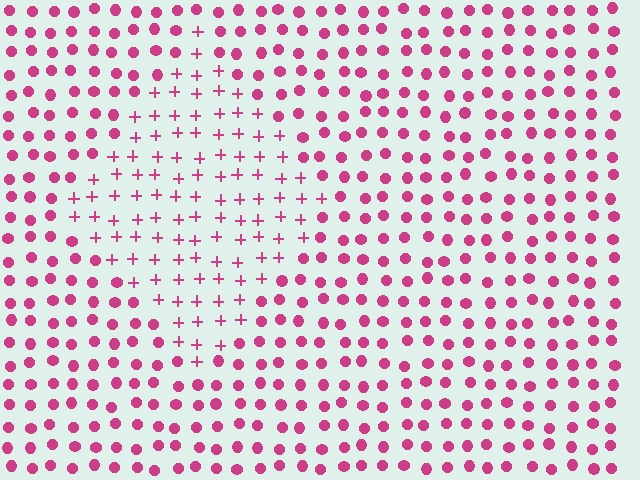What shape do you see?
I see a diamond.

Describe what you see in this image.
The image is filled with small magenta elements arranged in a uniform grid. A diamond-shaped region contains plus signs, while the surrounding area contains circles. The boundary is defined purely by the change in element shape.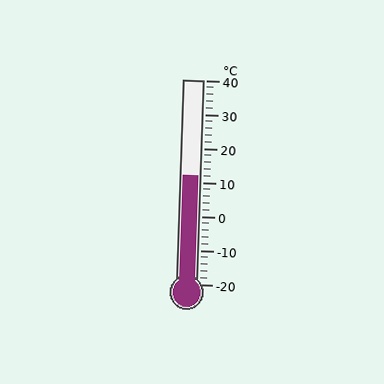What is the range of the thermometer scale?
The thermometer scale ranges from -20°C to 40°C.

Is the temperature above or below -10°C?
The temperature is above -10°C.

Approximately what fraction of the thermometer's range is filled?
The thermometer is filled to approximately 55% of its range.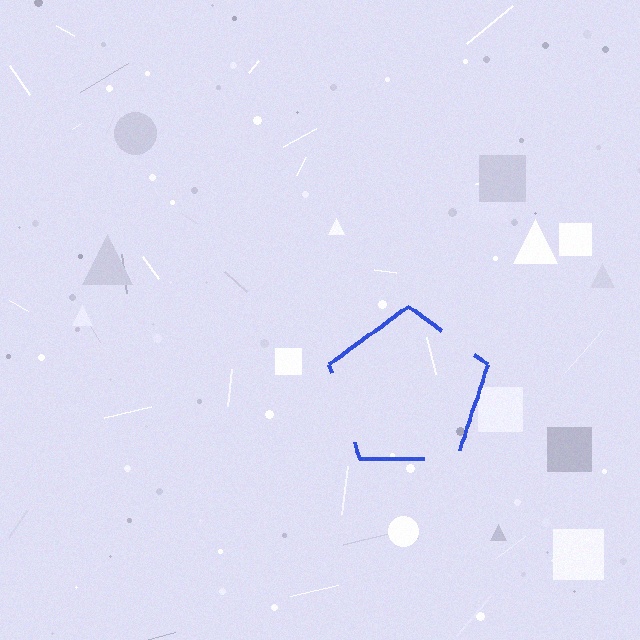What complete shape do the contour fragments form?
The contour fragments form a pentagon.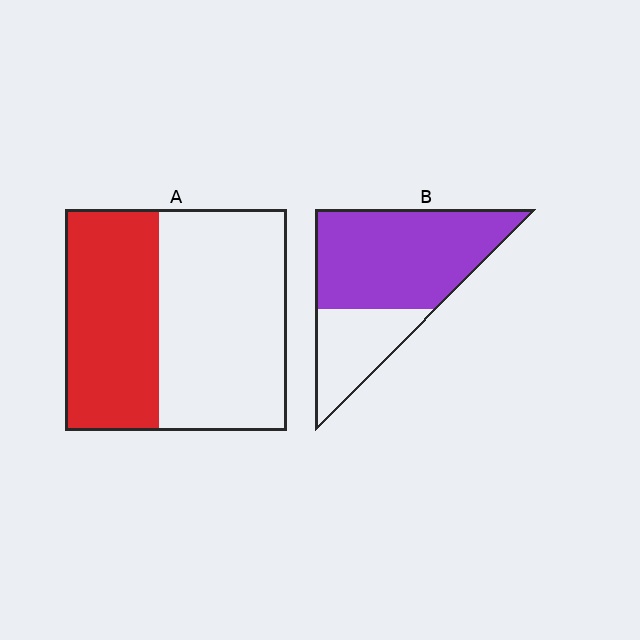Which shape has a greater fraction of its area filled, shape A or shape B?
Shape B.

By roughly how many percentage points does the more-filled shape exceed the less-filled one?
By roughly 25 percentage points (B over A).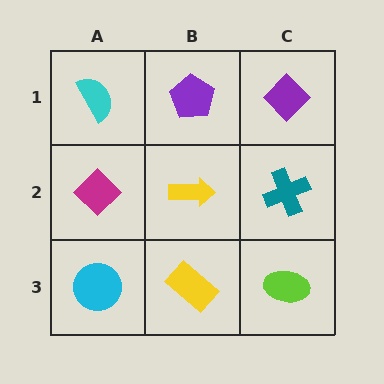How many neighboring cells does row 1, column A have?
2.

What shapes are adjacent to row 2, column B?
A purple pentagon (row 1, column B), a yellow rectangle (row 3, column B), a magenta diamond (row 2, column A), a teal cross (row 2, column C).